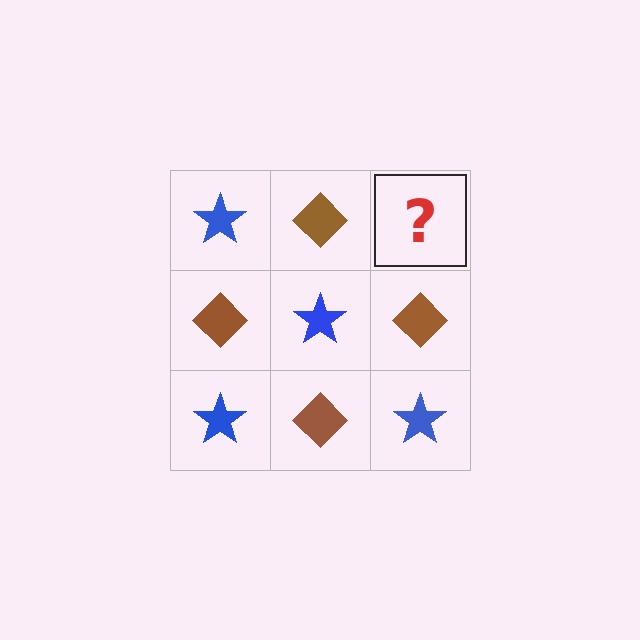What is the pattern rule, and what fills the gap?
The rule is that it alternates blue star and brown diamond in a checkerboard pattern. The gap should be filled with a blue star.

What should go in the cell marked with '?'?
The missing cell should contain a blue star.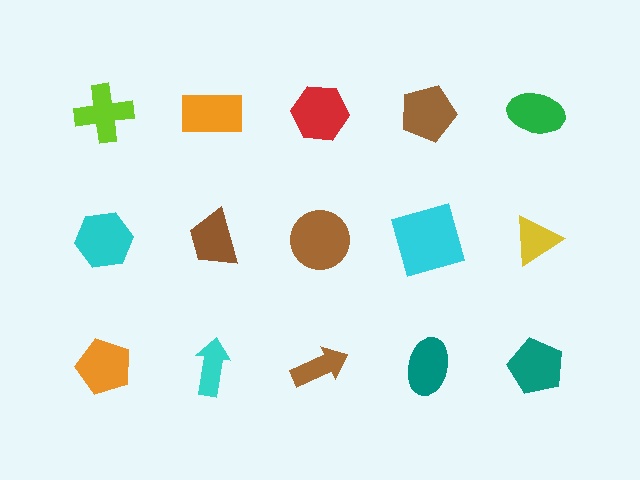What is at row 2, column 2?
A brown trapezoid.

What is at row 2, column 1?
A cyan hexagon.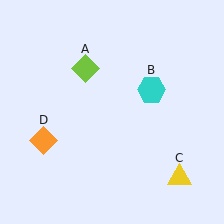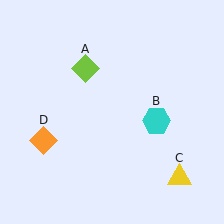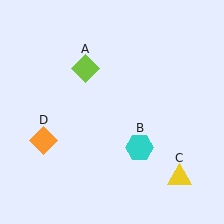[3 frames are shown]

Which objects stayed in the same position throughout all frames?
Lime diamond (object A) and yellow triangle (object C) and orange diamond (object D) remained stationary.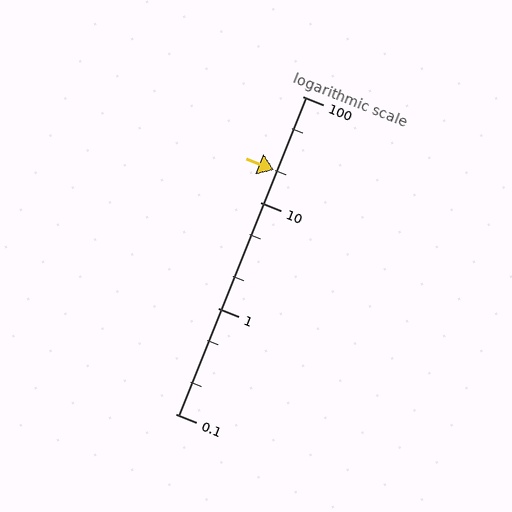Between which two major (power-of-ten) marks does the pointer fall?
The pointer is between 10 and 100.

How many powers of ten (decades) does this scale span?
The scale spans 3 decades, from 0.1 to 100.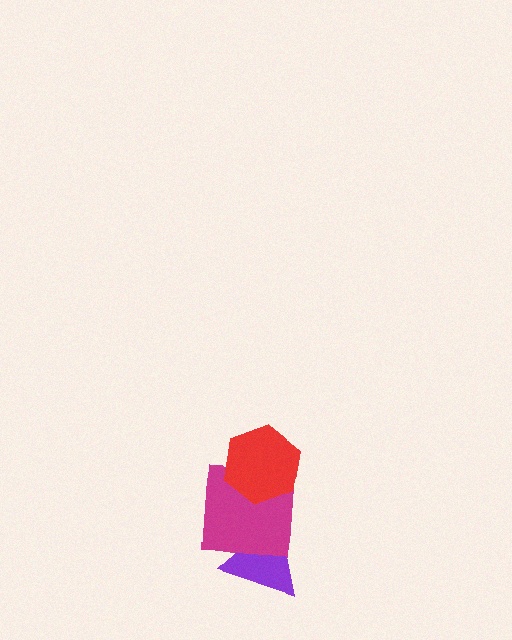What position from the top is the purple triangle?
The purple triangle is 3rd from the top.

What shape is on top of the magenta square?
The red hexagon is on top of the magenta square.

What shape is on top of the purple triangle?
The magenta square is on top of the purple triangle.